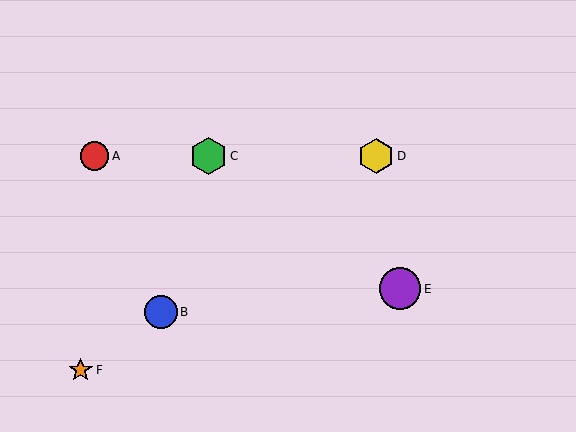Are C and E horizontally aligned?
No, C is at y≈156 and E is at y≈289.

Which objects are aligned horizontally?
Objects A, C, D are aligned horizontally.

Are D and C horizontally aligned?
Yes, both are at y≈156.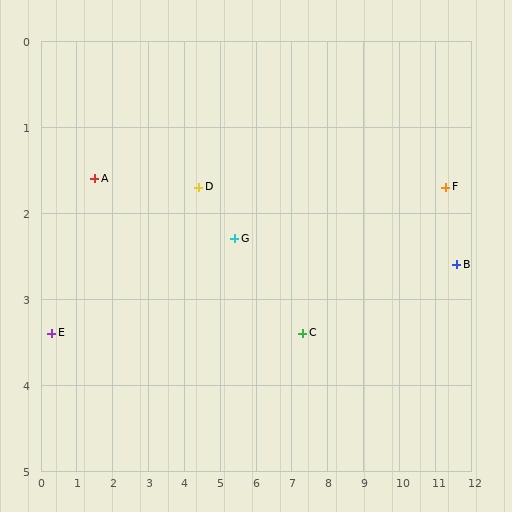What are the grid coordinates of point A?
Point A is at approximately (1.5, 1.6).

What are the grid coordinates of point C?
Point C is at approximately (7.3, 3.4).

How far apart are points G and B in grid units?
Points G and B are about 6.2 grid units apart.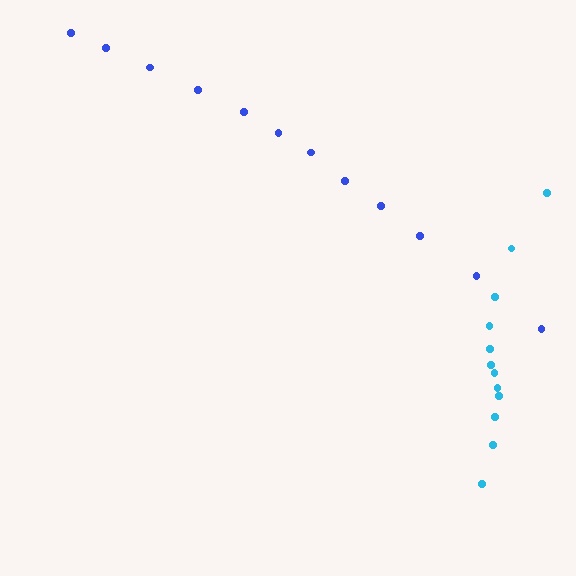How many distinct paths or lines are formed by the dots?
There are 2 distinct paths.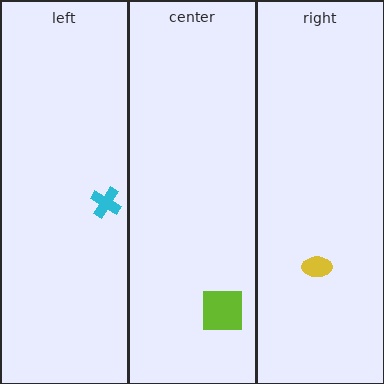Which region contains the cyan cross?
The left region.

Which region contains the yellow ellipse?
The right region.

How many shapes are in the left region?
1.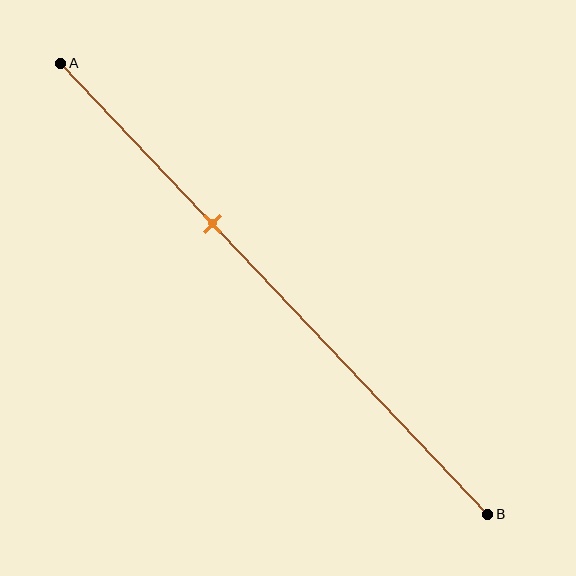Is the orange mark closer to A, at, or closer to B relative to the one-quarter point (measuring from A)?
The orange mark is closer to point B than the one-quarter point of segment AB.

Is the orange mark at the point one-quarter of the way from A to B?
No, the mark is at about 35% from A, not at the 25% one-quarter point.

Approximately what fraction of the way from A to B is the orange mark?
The orange mark is approximately 35% of the way from A to B.